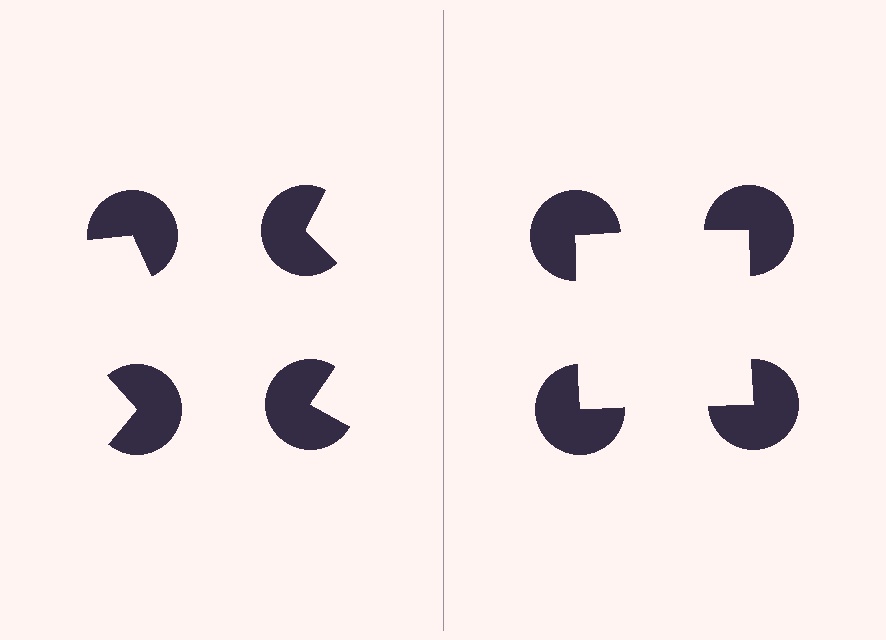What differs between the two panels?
The pac-man discs are positioned identically on both sides; only the wedge orientations differ. On the right they align to a square; on the left they are misaligned.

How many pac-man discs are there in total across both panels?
8 — 4 on each side.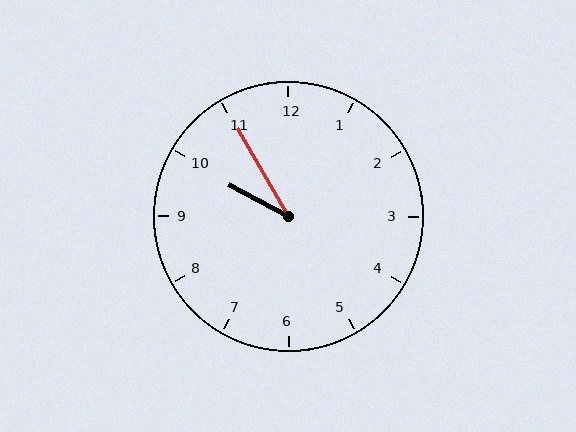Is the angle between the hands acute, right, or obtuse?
It is acute.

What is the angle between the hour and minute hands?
Approximately 32 degrees.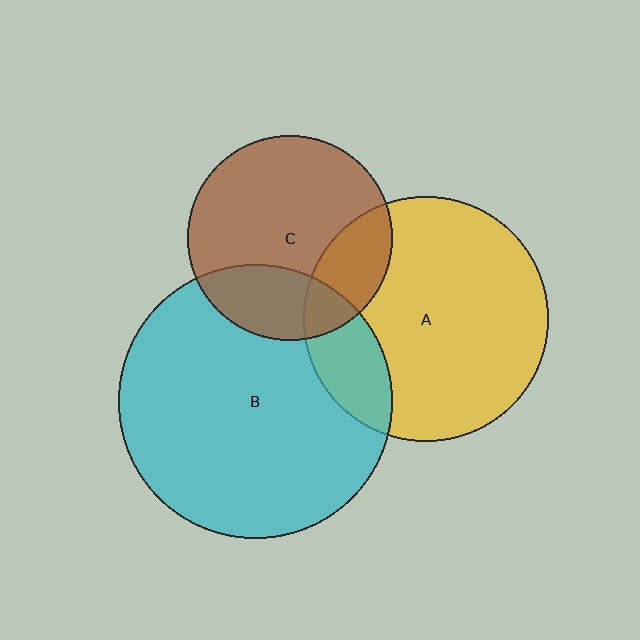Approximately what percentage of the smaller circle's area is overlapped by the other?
Approximately 20%.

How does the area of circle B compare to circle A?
Approximately 1.3 times.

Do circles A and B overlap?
Yes.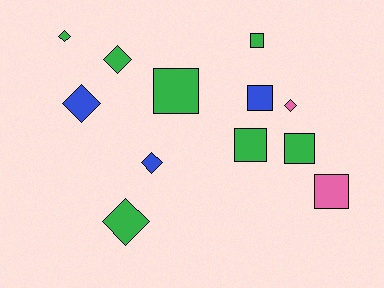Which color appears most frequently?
Green, with 7 objects.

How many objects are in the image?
There are 12 objects.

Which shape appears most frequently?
Diamond, with 6 objects.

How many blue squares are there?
There is 1 blue square.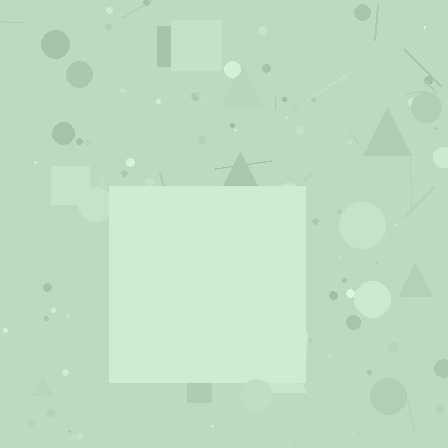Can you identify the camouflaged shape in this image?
The camouflaged shape is a square.